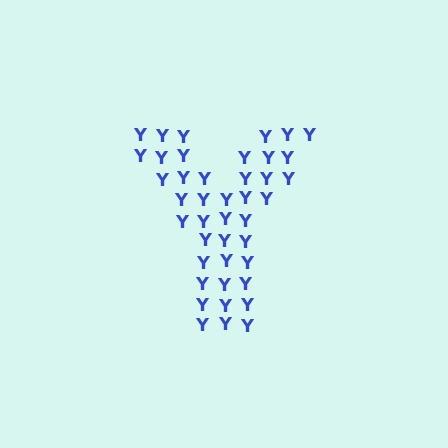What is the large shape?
The large shape is the letter Y.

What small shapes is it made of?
It is made of small letter Y's.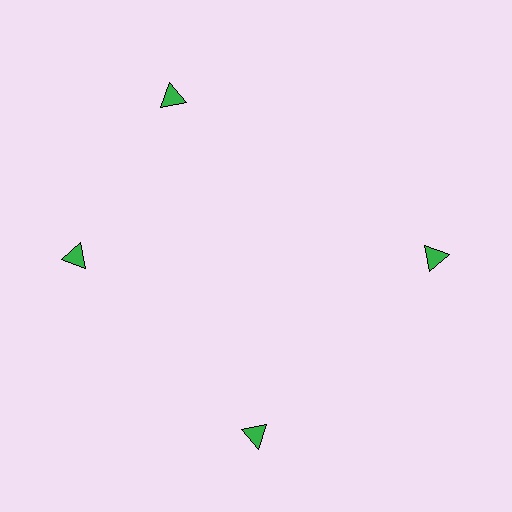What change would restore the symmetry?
The symmetry would be restored by rotating it back into even spacing with its neighbors so that all 4 triangles sit at equal angles and equal distance from the center.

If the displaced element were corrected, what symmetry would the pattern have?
It would have 4-fold rotational symmetry — the pattern would map onto itself every 90 degrees.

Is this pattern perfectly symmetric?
No. The 4 green triangles are arranged in a ring, but one element near the 12 o'clock position is rotated out of alignment along the ring, breaking the 4-fold rotational symmetry.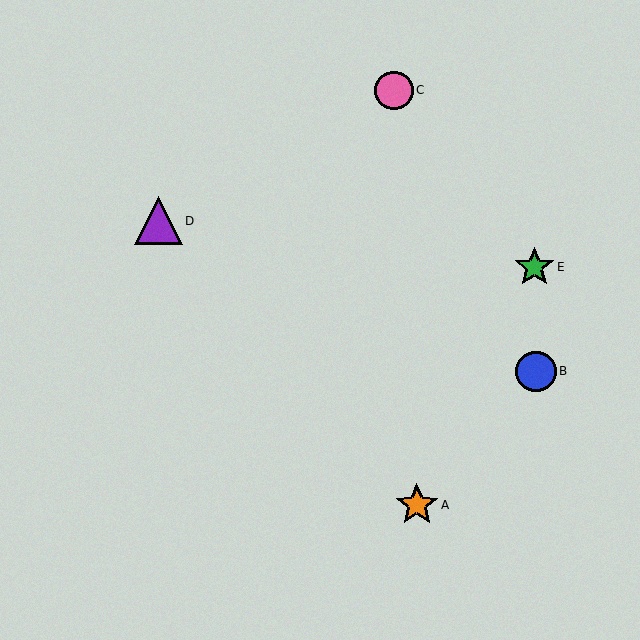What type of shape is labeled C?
Shape C is a pink circle.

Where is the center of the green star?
The center of the green star is at (535, 267).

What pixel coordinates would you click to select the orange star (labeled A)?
Click at (417, 505) to select the orange star A.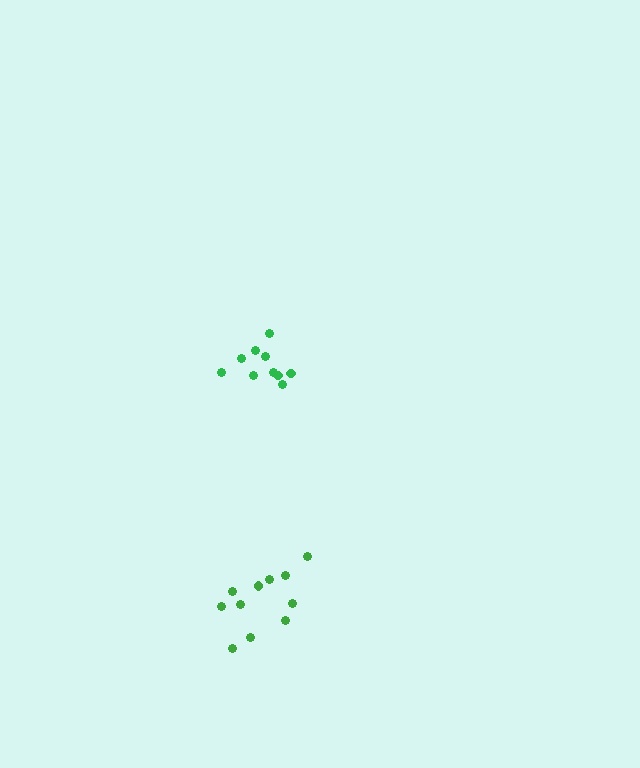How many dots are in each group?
Group 1: 10 dots, Group 2: 11 dots (21 total).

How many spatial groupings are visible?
There are 2 spatial groupings.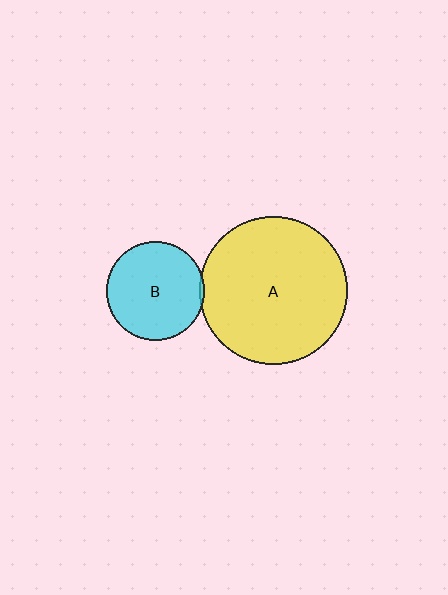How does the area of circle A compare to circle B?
Approximately 2.3 times.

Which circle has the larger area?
Circle A (yellow).